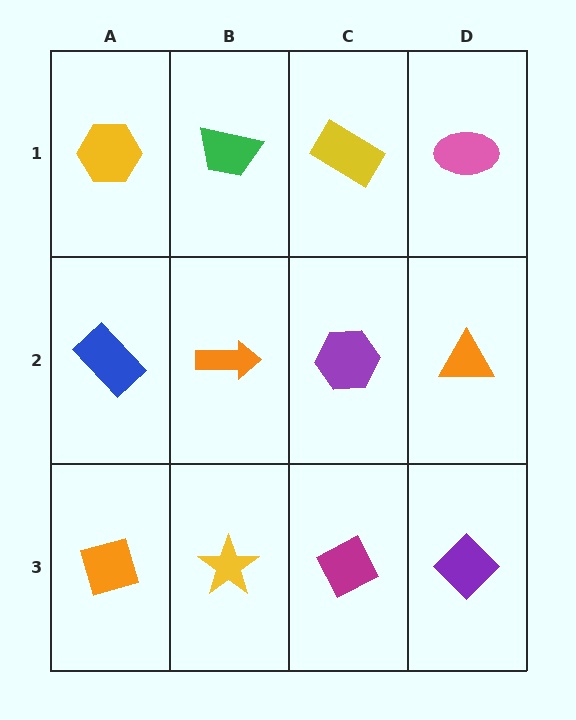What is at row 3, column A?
An orange diamond.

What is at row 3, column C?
A magenta diamond.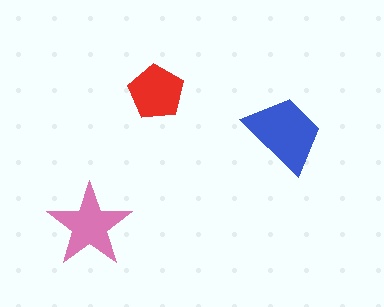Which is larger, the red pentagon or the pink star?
The pink star.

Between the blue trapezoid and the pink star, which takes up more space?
The blue trapezoid.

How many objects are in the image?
There are 3 objects in the image.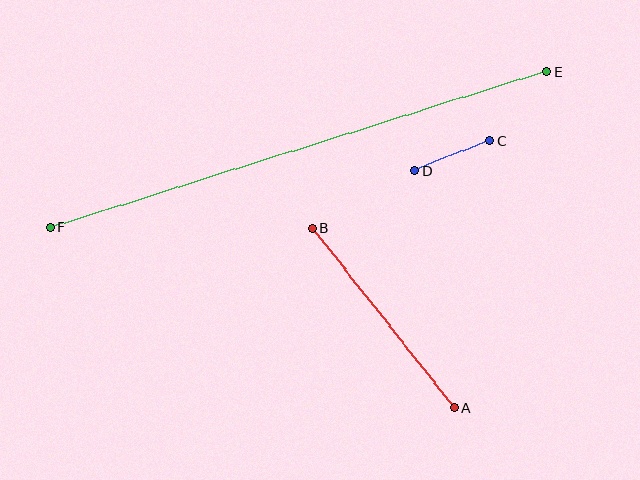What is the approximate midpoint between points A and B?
The midpoint is at approximately (383, 318) pixels.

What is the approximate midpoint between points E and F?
The midpoint is at approximately (299, 150) pixels.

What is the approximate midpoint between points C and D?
The midpoint is at approximately (452, 156) pixels.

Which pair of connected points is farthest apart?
Points E and F are farthest apart.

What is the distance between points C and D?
The distance is approximately 80 pixels.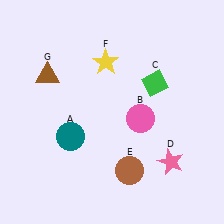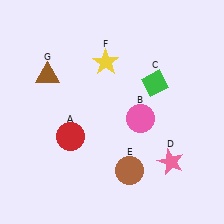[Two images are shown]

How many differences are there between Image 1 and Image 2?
There is 1 difference between the two images.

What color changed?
The circle (A) changed from teal in Image 1 to red in Image 2.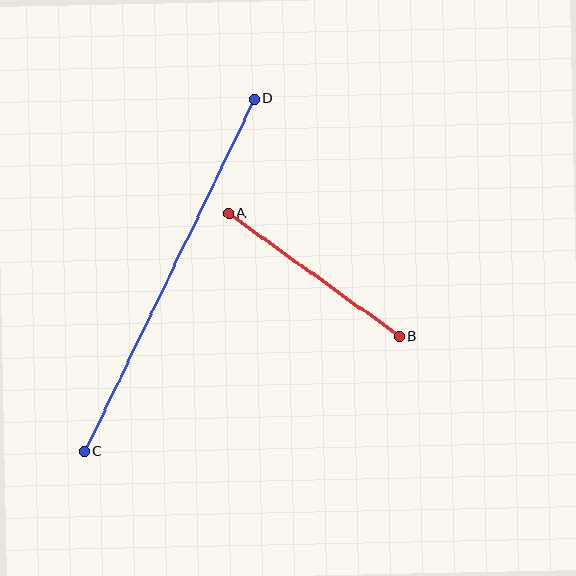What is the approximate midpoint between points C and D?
The midpoint is at approximately (169, 275) pixels.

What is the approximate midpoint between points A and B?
The midpoint is at approximately (314, 275) pixels.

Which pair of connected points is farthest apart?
Points C and D are farthest apart.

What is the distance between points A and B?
The distance is approximately 210 pixels.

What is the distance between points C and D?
The distance is approximately 391 pixels.